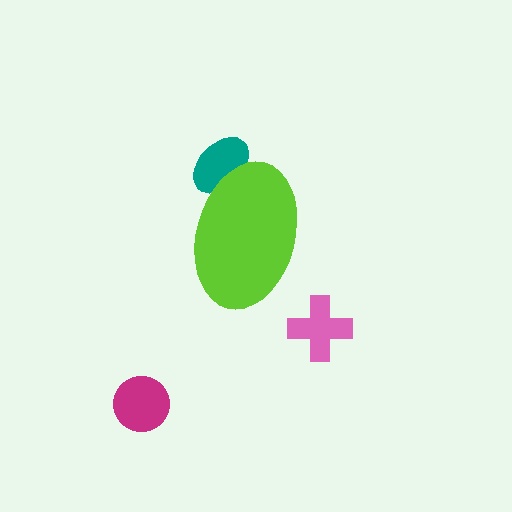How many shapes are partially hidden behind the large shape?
1 shape is partially hidden.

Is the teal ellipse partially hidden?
Yes, the teal ellipse is partially hidden behind the lime ellipse.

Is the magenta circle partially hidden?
No, the magenta circle is fully visible.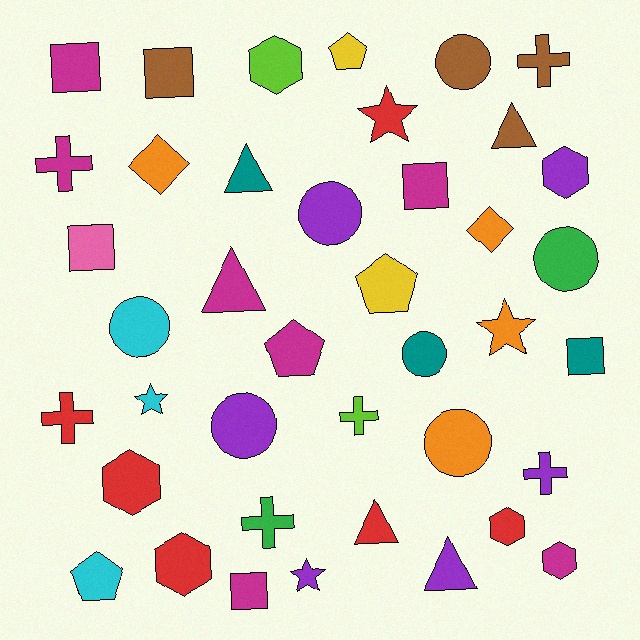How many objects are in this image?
There are 40 objects.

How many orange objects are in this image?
There are 4 orange objects.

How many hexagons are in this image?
There are 6 hexagons.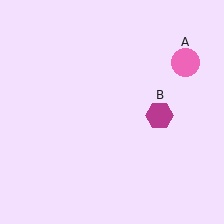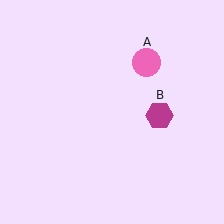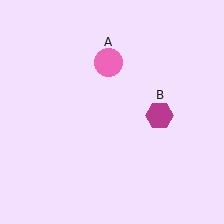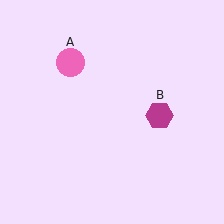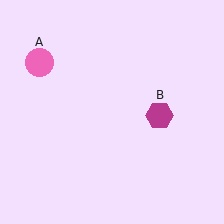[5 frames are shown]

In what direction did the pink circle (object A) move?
The pink circle (object A) moved left.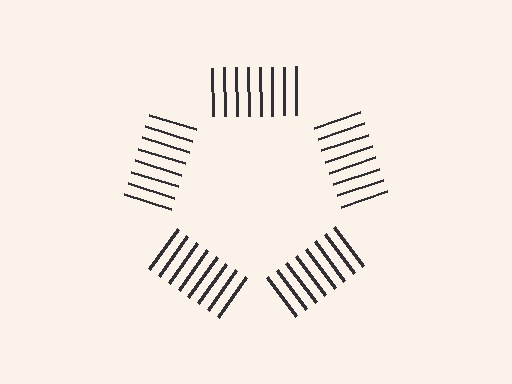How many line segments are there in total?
40 — 8 along each of the 5 edges.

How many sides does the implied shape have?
5 sides — the line-ends trace a pentagon.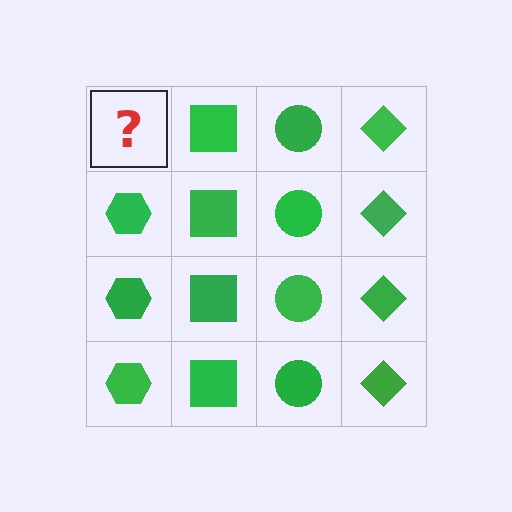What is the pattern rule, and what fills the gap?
The rule is that each column has a consistent shape. The gap should be filled with a green hexagon.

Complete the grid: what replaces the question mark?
The question mark should be replaced with a green hexagon.